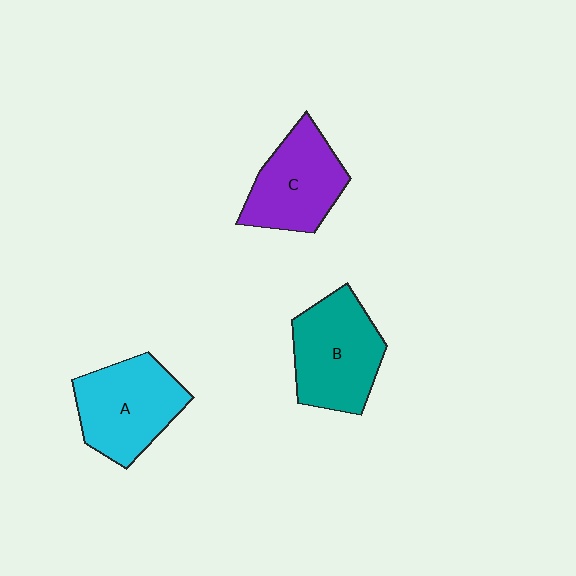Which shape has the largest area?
Shape B (teal).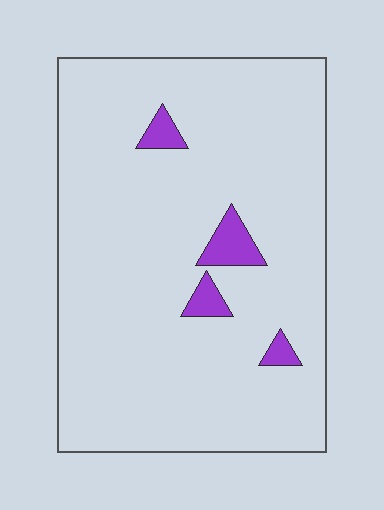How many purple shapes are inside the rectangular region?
4.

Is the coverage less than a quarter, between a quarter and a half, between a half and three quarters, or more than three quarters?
Less than a quarter.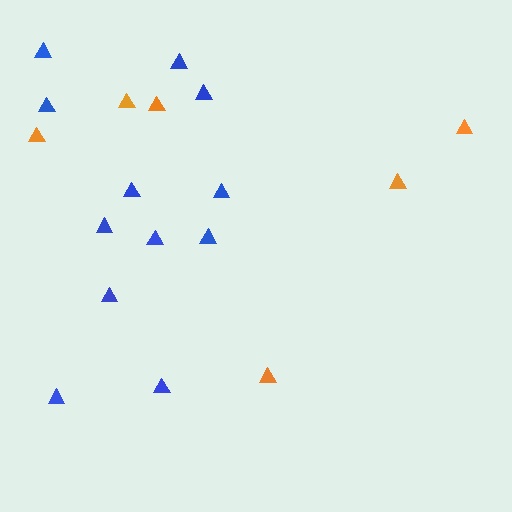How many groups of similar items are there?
There are 2 groups: one group of blue triangles (12) and one group of orange triangles (6).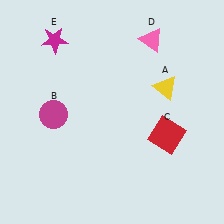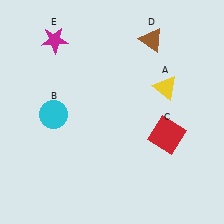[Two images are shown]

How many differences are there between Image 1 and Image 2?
There are 2 differences between the two images.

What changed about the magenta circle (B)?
In Image 1, B is magenta. In Image 2, it changed to cyan.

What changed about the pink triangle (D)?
In Image 1, D is pink. In Image 2, it changed to brown.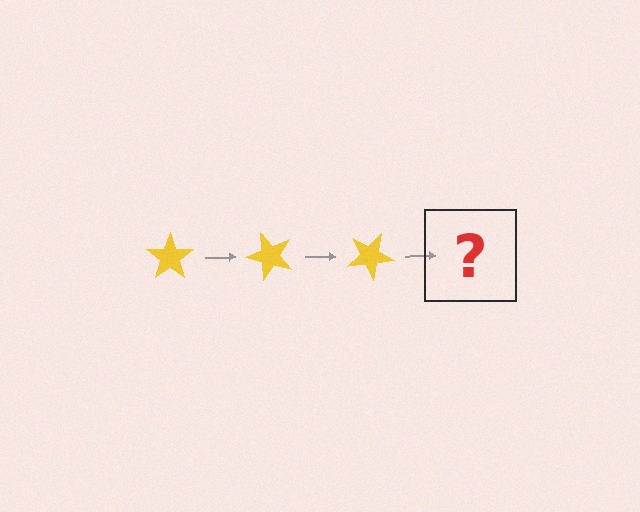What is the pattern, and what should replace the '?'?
The pattern is that the star rotates 50 degrees each step. The '?' should be a yellow star rotated 150 degrees.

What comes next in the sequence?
The next element should be a yellow star rotated 150 degrees.